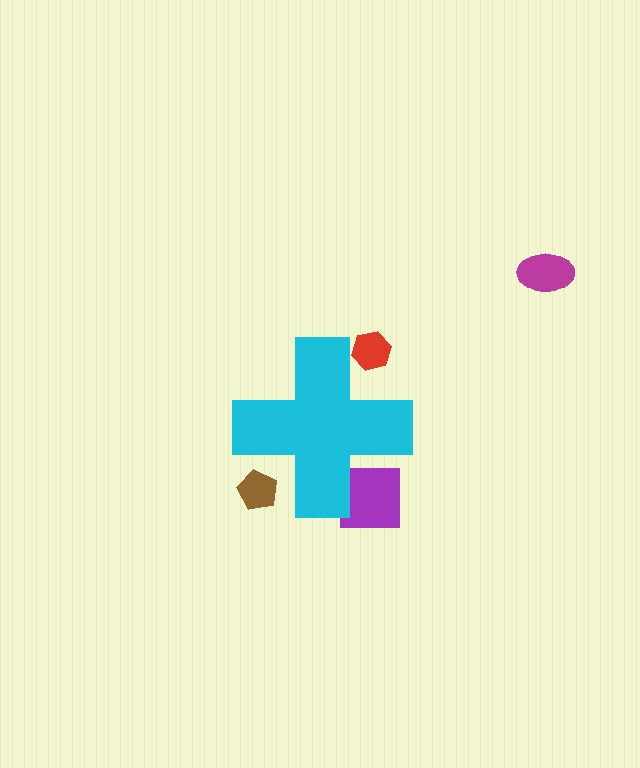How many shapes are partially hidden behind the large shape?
3 shapes are partially hidden.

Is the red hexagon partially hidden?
Yes, the red hexagon is partially hidden behind the cyan cross.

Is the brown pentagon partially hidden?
Yes, the brown pentagon is partially hidden behind the cyan cross.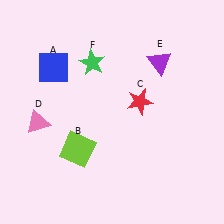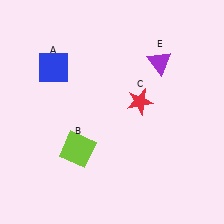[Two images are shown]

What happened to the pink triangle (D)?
The pink triangle (D) was removed in Image 2. It was in the bottom-left area of Image 1.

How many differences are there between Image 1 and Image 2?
There are 2 differences between the two images.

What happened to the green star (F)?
The green star (F) was removed in Image 2. It was in the top-left area of Image 1.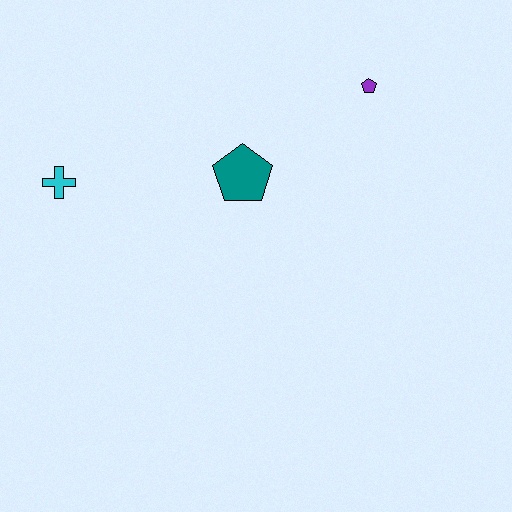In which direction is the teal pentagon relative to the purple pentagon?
The teal pentagon is to the left of the purple pentagon.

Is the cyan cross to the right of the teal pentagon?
No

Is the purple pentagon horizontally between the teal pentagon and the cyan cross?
No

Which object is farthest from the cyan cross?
The purple pentagon is farthest from the cyan cross.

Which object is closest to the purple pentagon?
The teal pentagon is closest to the purple pentagon.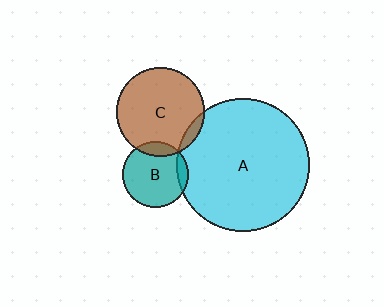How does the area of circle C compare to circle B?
Approximately 1.8 times.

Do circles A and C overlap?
Yes.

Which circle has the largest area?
Circle A (cyan).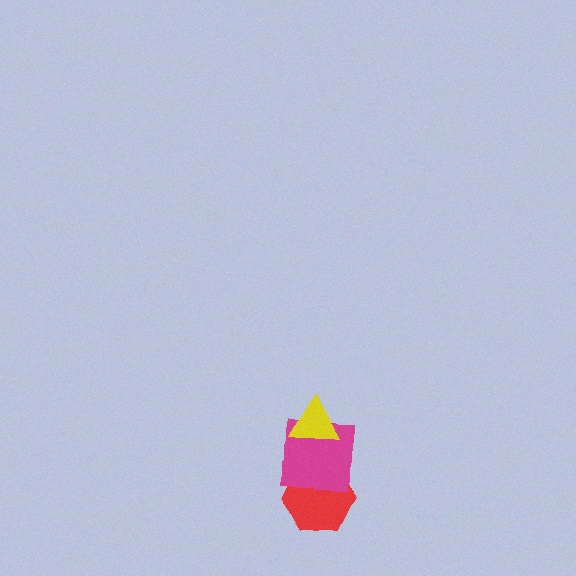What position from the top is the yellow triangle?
The yellow triangle is 1st from the top.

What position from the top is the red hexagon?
The red hexagon is 3rd from the top.